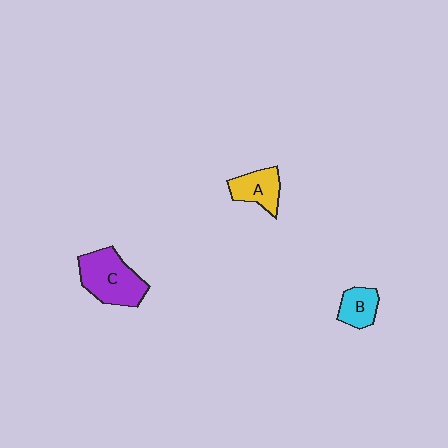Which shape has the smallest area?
Shape B (cyan).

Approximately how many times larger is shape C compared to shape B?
Approximately 2.0 times.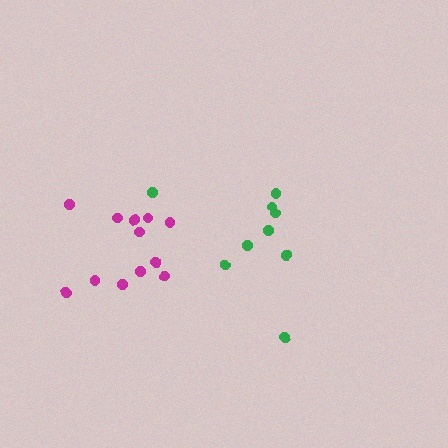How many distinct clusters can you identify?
There are 2 distinct clusters.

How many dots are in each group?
Group 1: 9 dots, Group 2: 12 dots (21 total).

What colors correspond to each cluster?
The clusters are colored: green, magenta.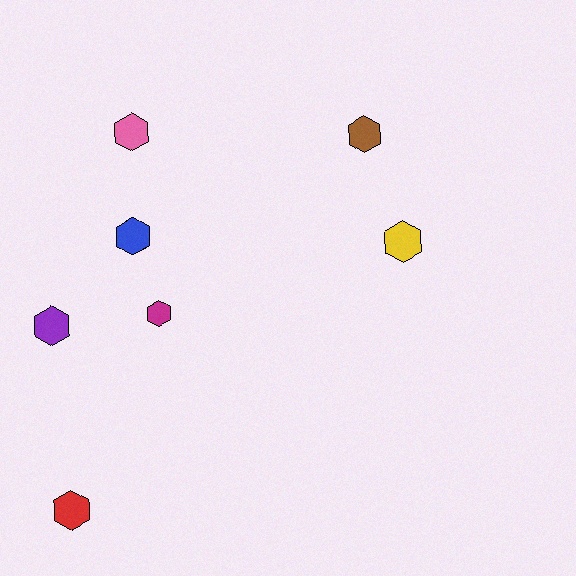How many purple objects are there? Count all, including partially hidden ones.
There is 1 purple object.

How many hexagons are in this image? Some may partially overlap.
There are 7 hexagons.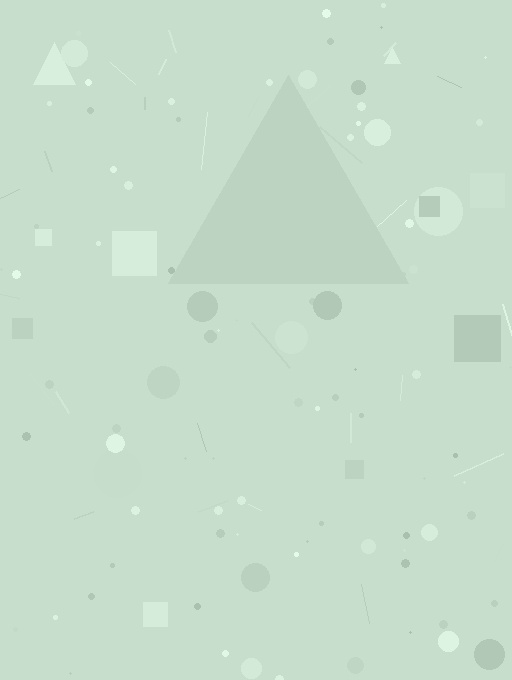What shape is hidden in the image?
A triangle is hidden in the image.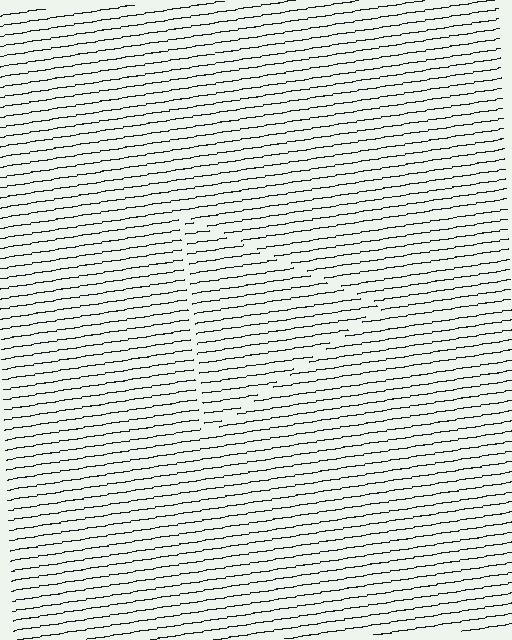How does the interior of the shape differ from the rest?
The interior of the shape contains the same grating, shifted by half a period — the contour is defined by the phase discontinuity where line-ends from the inner and outer gratings abut.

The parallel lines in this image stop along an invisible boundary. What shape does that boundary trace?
An illusory triangle. The interior of the shape contains the same grating, shifted by half a period — the contour is defined by the phase discontinuity where line-ends from the inner and outer gratings abut.